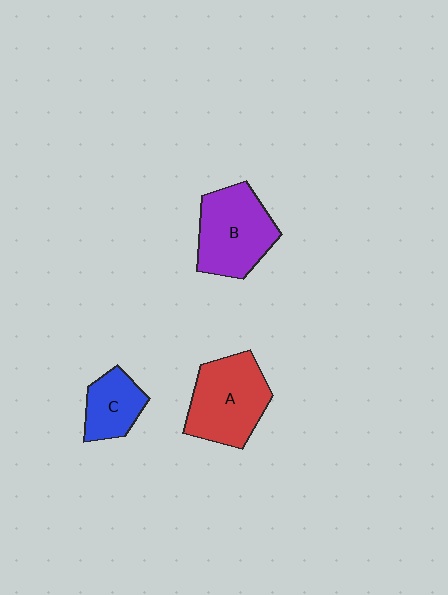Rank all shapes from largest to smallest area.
From largest to smallest: A (red), B (purple), C (blue).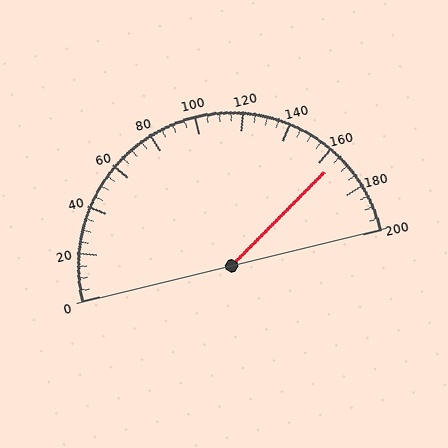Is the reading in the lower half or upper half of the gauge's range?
The reading is in the upper half of the range (0 to 200).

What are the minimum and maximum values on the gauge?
The gauge ranges from 0 to 200.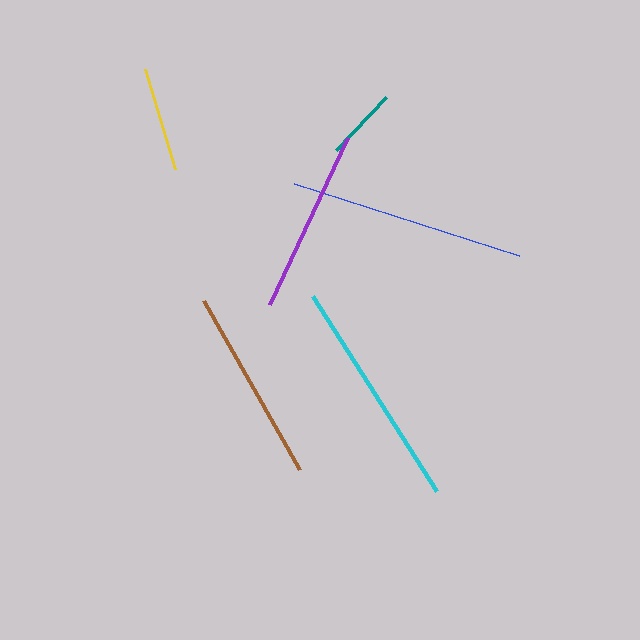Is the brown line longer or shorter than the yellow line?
The brown line is longer than the yellow line.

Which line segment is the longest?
The blue line is the longest at approximately 236 pixels.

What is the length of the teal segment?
The teal segment is approximately 73 pixels long.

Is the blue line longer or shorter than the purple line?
The blue line is longer than the purple line.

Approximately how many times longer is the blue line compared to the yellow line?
The blue line is approximately 2.3 times the length of the yellow line.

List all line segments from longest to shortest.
From longest to shortest: blue, cyan, brown, purple, yellow, teal.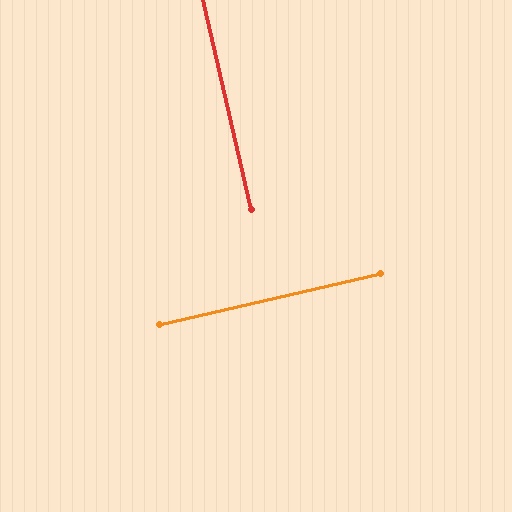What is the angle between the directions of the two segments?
Approximately 90 degrees.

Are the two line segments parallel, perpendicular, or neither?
Perpendicular — they meet at approximately 90°.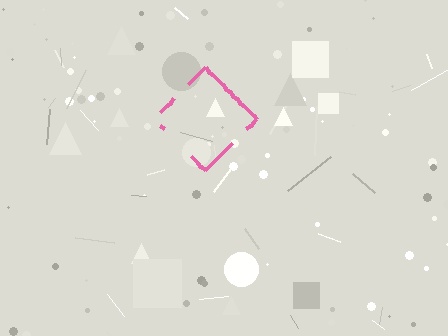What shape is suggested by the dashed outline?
The dashed outline suggests a diamond.